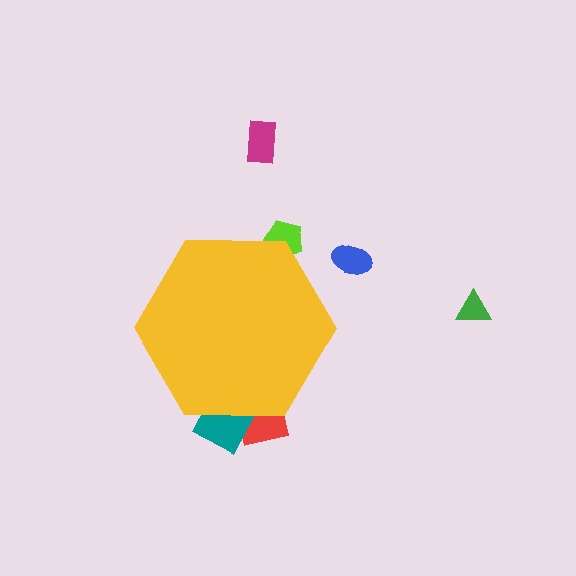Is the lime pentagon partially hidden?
Yes, the lime pentagon is partially hidden behind the yellow hexagon.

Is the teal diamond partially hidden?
Yes, the teal diamond is partially hidden behind the yellow hexagon.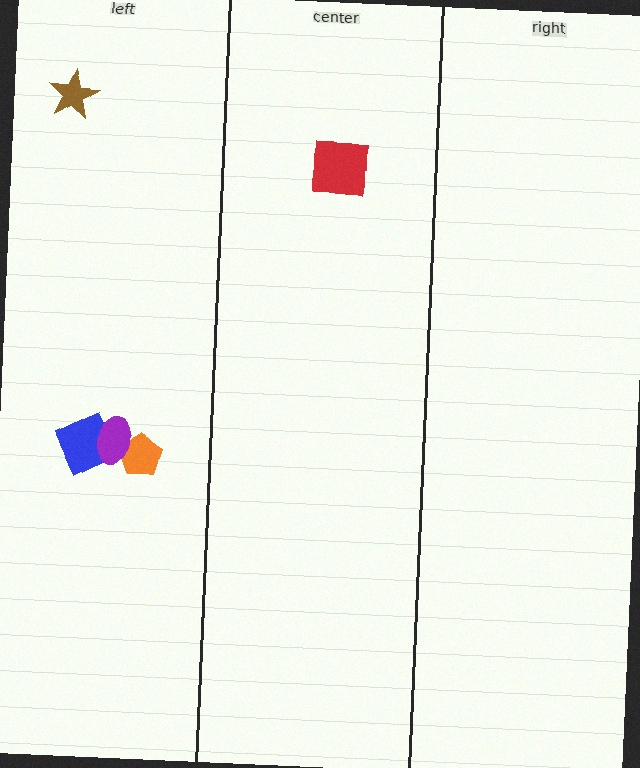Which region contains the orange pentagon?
The left region.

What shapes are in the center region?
The red square.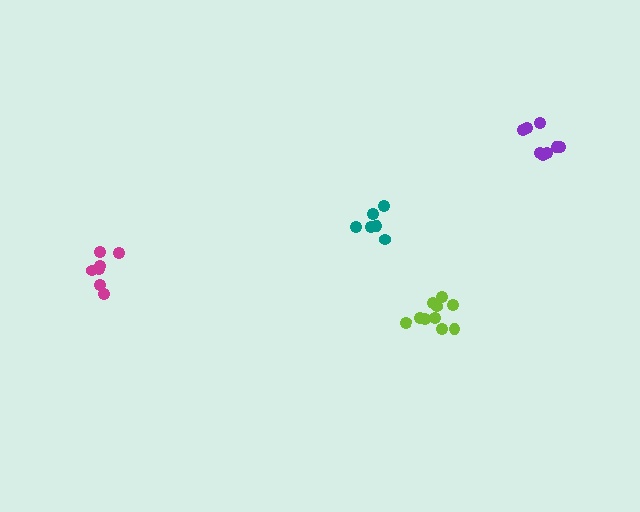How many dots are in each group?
Group 1: 7 dots, Group 2: 10 dots, Group 3: 6 dots, Group 4: 8 dots (31 total).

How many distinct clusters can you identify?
There are 4 distinct clusters.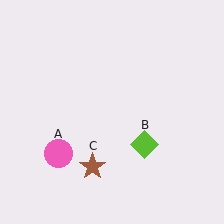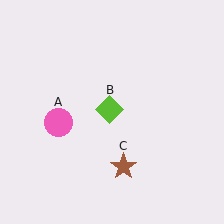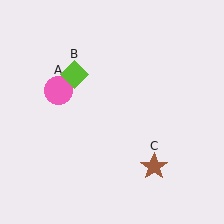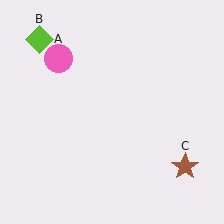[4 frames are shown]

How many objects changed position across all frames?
3 objects changed position: pink circle (object A), lime diamond (object B), brown star (object C).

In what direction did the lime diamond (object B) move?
The lime diamond (object B) moved up and to the left.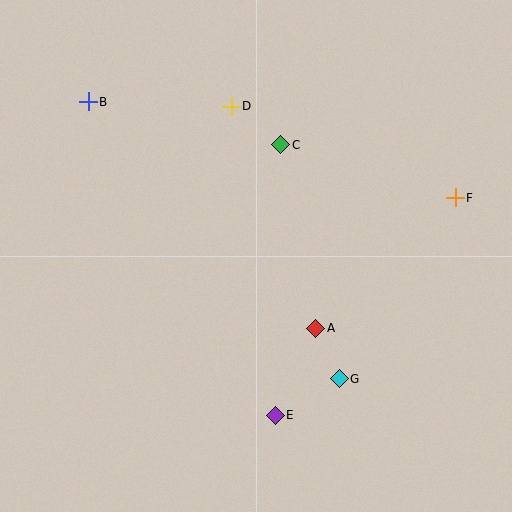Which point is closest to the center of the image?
Point A at (316, 328) is closest to the center.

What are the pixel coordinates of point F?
Point F is at (455, 198).